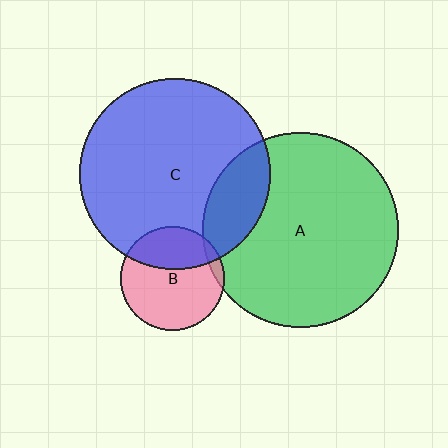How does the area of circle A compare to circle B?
Approximately 3.6 times.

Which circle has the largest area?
Circle A (green).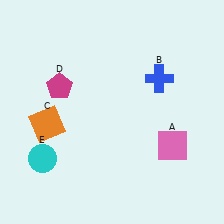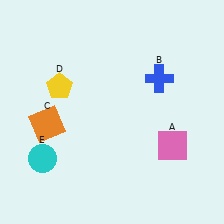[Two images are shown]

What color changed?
The pentagon (D) changed from magenta in Image 1 to yellow in Image 2.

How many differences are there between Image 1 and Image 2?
There is 1 difference between the two images.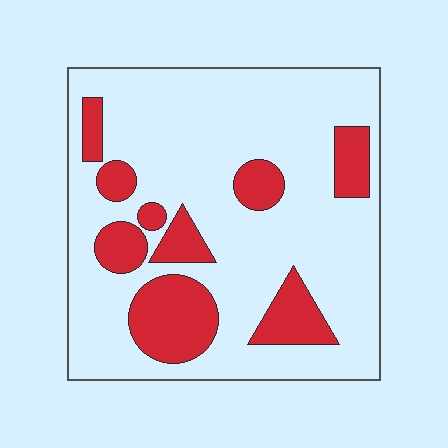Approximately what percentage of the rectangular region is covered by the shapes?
Approximately 25%.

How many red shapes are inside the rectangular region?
9.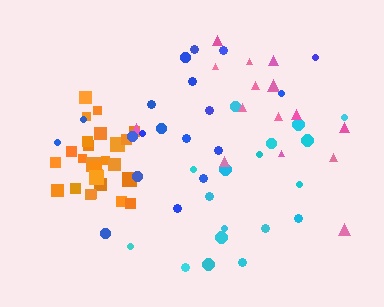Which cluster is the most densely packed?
Orange.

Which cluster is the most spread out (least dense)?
Pink.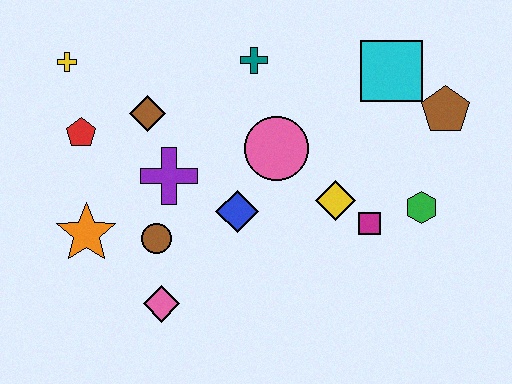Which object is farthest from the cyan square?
The orange star is farthest from the cyan square.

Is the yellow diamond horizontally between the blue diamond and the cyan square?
Yes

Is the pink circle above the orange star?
Yes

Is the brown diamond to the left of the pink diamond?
Yes